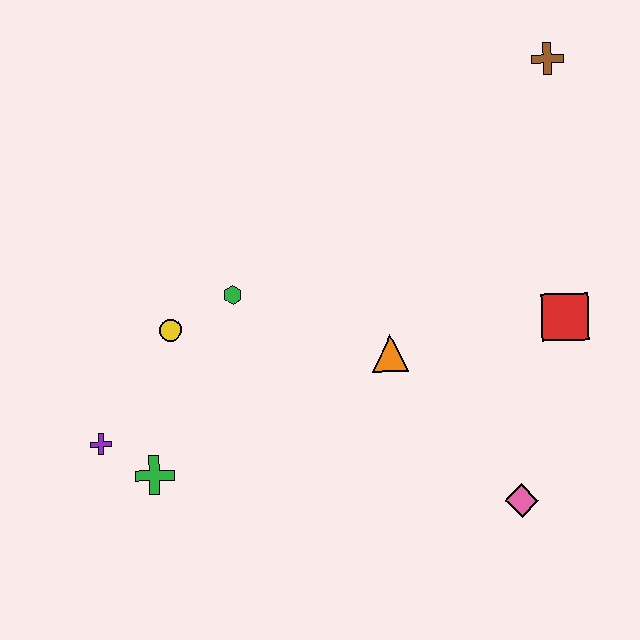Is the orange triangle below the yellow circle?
Yes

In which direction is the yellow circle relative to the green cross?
The yellow circle is above the green cross.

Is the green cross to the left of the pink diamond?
Yes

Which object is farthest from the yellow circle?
The brown cross is farthest from the yellow circle.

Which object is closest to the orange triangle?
The green hexagon is closest to the orange triangle.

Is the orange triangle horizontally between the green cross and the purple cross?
No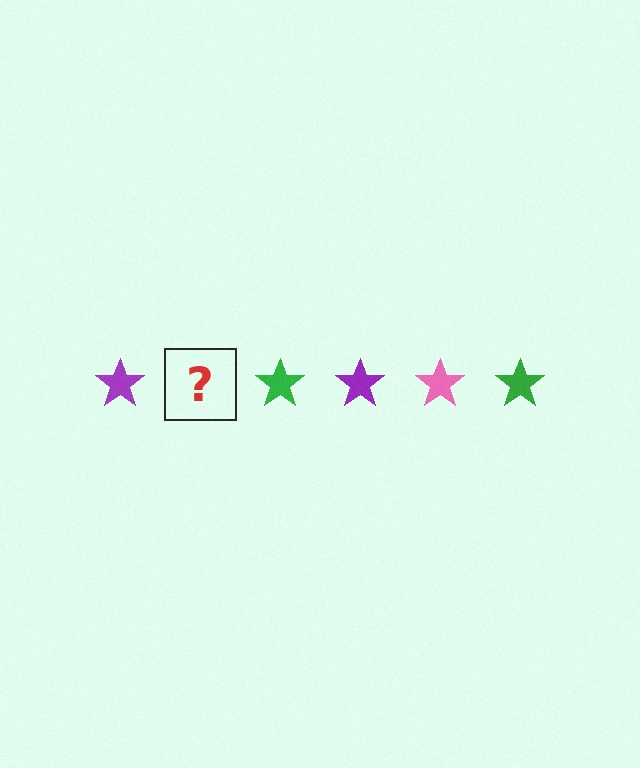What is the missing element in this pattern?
The missing element is a pink star.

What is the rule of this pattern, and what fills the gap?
The rule is that the pattern cycles through purple, pink, green stars. The gap should be filled with a pink star.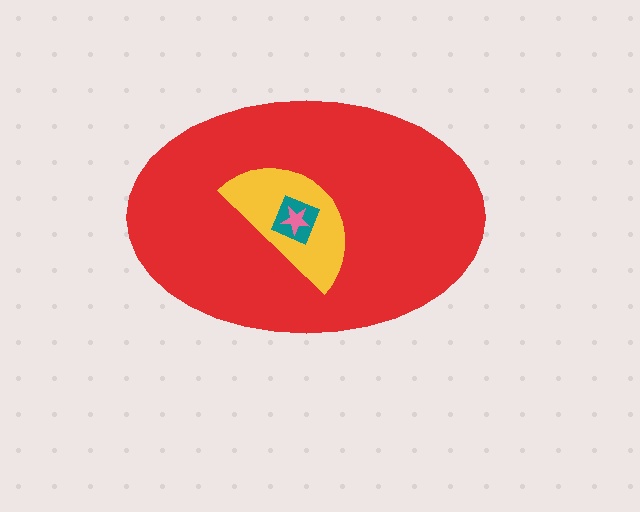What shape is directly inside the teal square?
The pink star.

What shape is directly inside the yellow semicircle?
The teal square.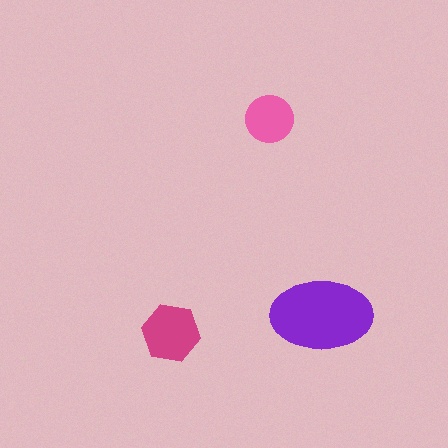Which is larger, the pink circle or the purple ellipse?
The purple ellipse.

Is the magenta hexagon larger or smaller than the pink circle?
Larger.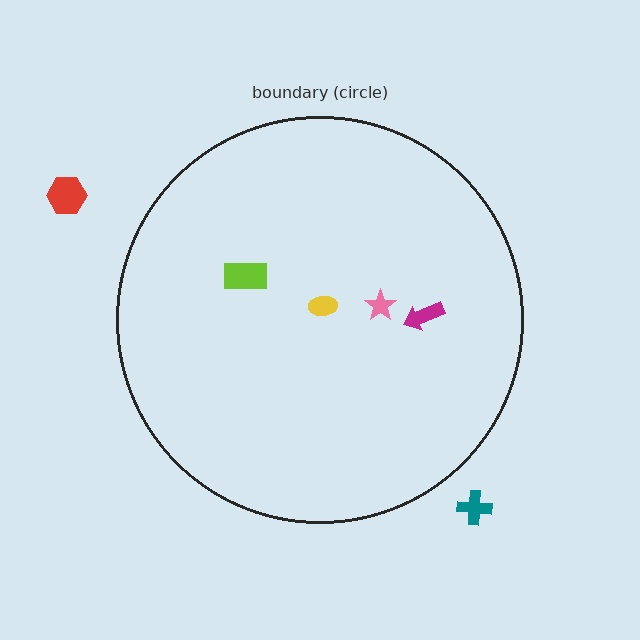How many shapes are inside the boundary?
4 inside, 2 outside.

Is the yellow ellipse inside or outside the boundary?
Inside.